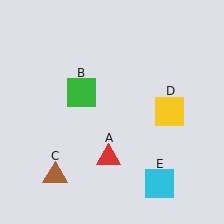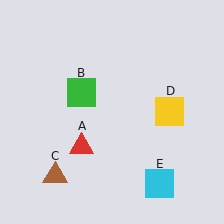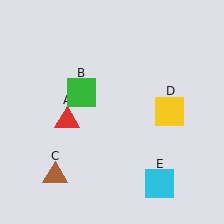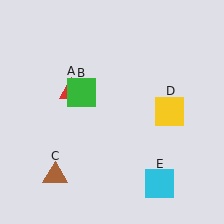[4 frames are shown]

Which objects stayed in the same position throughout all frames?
Green square (object B) and brown triangle (object C) and yellow square (object D) and cyan square (object E) remained stationary.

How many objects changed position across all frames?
1 object changed position: red triangle (object A).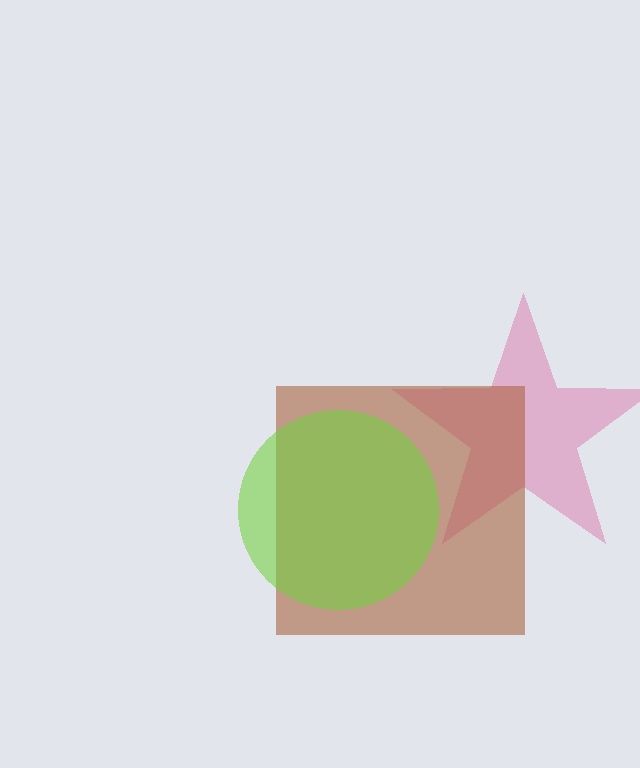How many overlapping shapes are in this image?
There are 3 overlapping shapes in the image.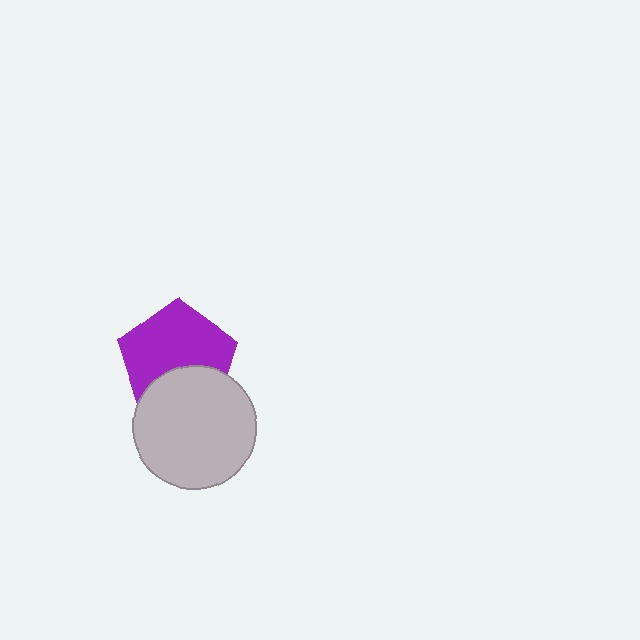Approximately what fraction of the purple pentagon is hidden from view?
Roughly 34% of the purple pentagon is hidden behind the light gray circle.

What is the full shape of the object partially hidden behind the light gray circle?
The partially hidden object is a purple pentagon.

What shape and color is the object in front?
The object in front is a light gray circle.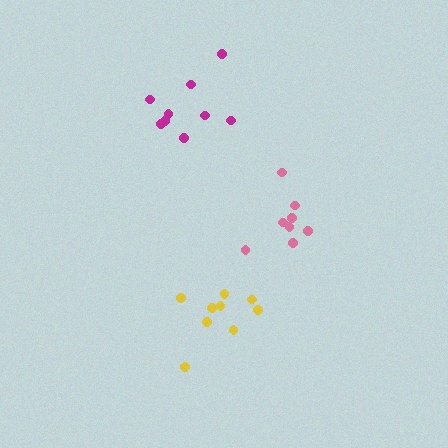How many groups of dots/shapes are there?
There are 3 groups.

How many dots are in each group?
Group 1: 9 dots, Group 2: 9 dots, Group 3: 8 dots (26 total).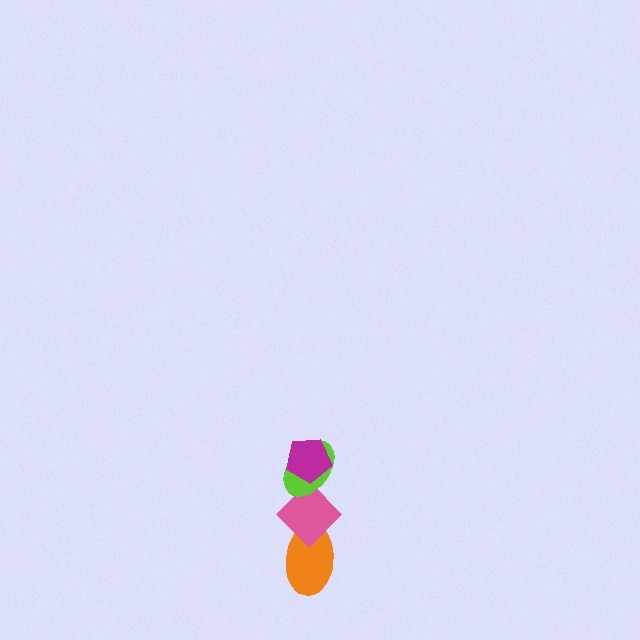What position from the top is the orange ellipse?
The orange ellipse is 4th from the top.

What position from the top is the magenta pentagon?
The magenta pentagon is 1st from the top.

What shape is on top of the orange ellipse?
The pink diamond is on top of the orange ellipse.